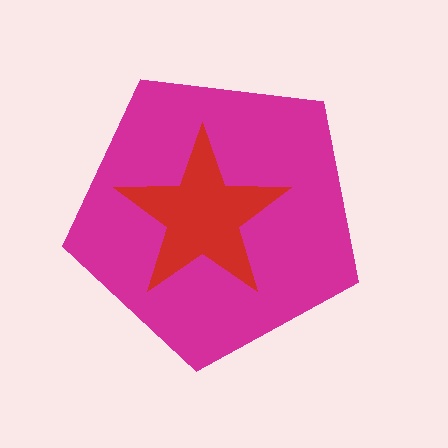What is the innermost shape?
The red star.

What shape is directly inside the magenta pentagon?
The red star.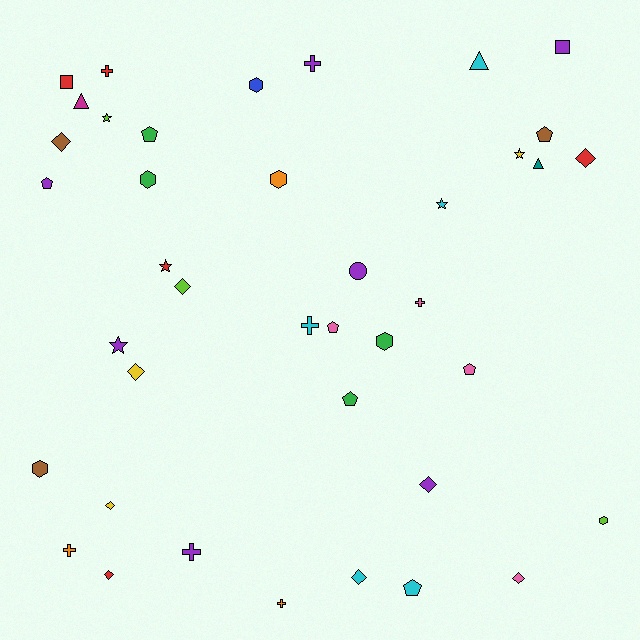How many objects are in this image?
There are 40 objects.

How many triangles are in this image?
There are 3 triangles.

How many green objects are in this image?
There are 4 green objects.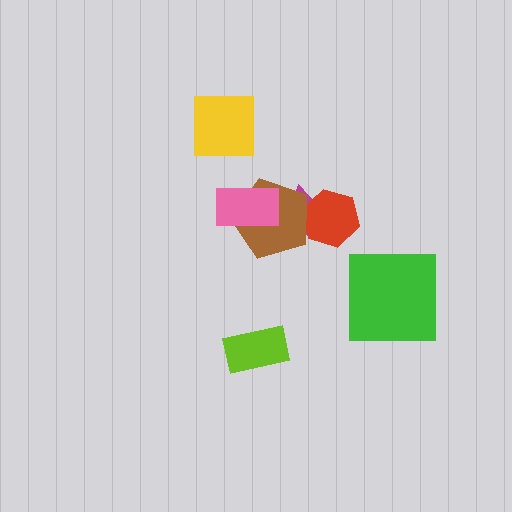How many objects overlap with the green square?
0 objects overlap with the green square.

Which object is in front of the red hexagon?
The brown pentagon is in front of the red hexagon.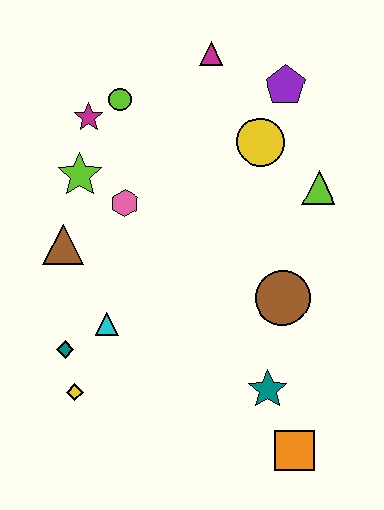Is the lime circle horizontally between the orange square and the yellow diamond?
Yes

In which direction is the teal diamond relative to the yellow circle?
The teal diamond is below the yellow circle.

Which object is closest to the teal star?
The orange square is closest to the teal star.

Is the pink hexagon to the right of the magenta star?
Yes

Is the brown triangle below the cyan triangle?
No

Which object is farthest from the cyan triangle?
The purple pentagon is farthest from the cyan triangle.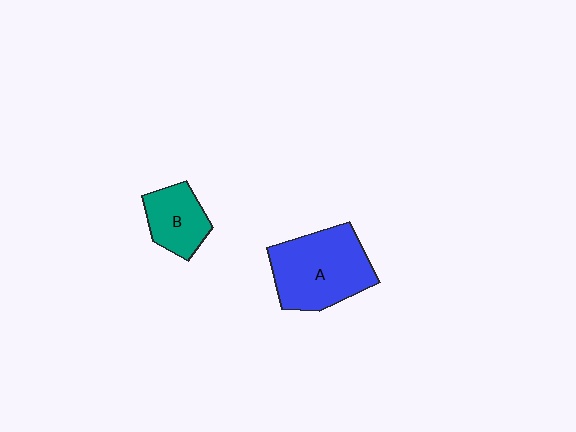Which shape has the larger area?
Shape A (blue).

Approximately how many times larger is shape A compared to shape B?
Approximately 1.9 times.